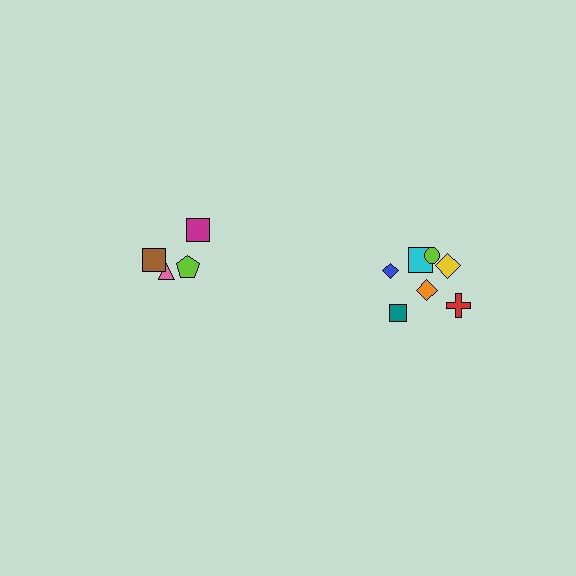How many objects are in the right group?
There are 7 objects.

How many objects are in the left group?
There are 4 objects.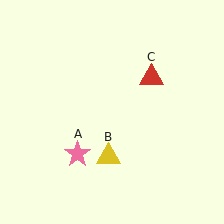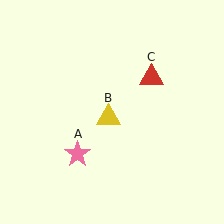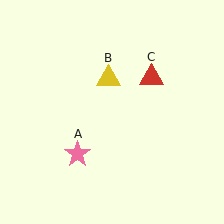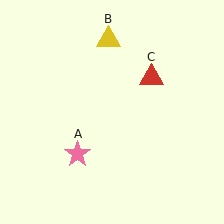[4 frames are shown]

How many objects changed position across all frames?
1 object changed position: yellow triangle (object B).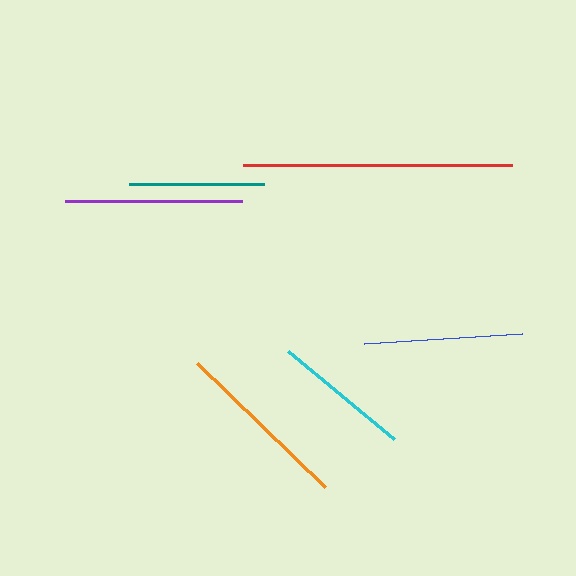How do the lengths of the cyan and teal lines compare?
The cyan and teal lines are approximately the same length.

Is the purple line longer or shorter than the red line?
The red line is longer than the purple line.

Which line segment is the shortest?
The teal line is the shortest at approximately 135 pixels.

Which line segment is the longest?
The red line is the longest at approximately 269 pixels.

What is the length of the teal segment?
The teal segment is approximately 135 pixels long.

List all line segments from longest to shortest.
From longest to shortest: red, orange, purple, blue, cyan, teal.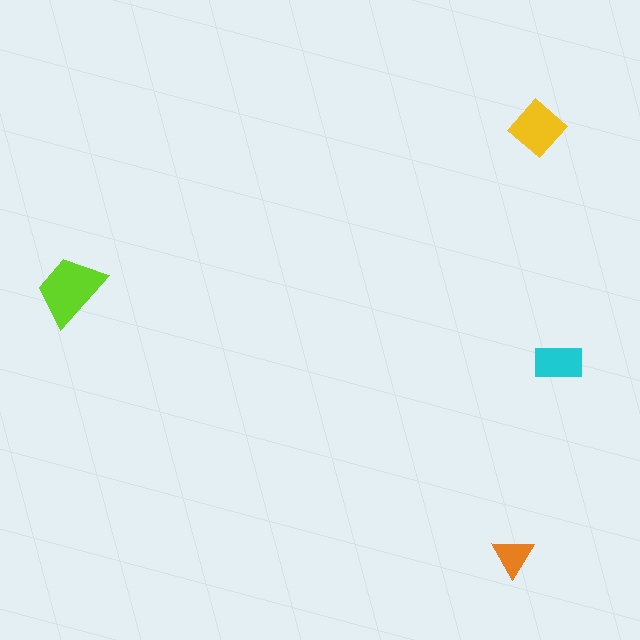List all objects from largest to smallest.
The lime trapezoid, the yellow diamond, the cyan rectangle, the orange triangle.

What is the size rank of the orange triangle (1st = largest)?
4th.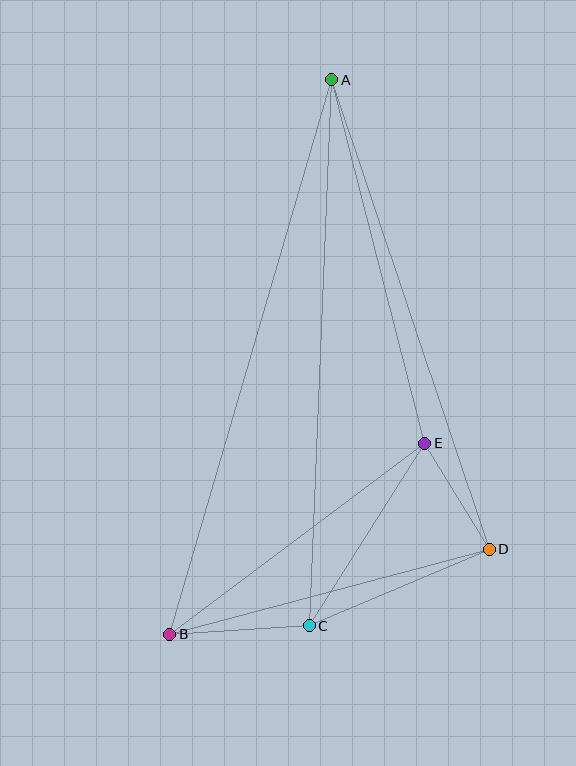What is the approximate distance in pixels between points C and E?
The distance between C and E is approximately 216 pixels.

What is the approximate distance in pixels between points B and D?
The distance between B and D is approximately 331 pixels.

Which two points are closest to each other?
Points D and E are closest to each other.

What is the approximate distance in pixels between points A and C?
The distance between A and C is approximately 546 pixels.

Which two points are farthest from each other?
Points A and B are farthest from each other.